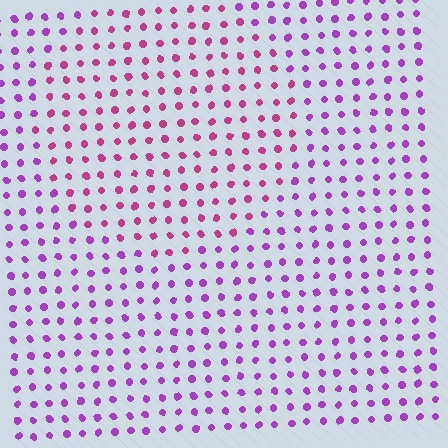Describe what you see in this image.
The image is filled with small purple elements in a uniform arrangement. A circle-shaped region is visible where the elements are tinted to a slightly different hue, forming a subtle color boundary.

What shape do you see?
I see a circle.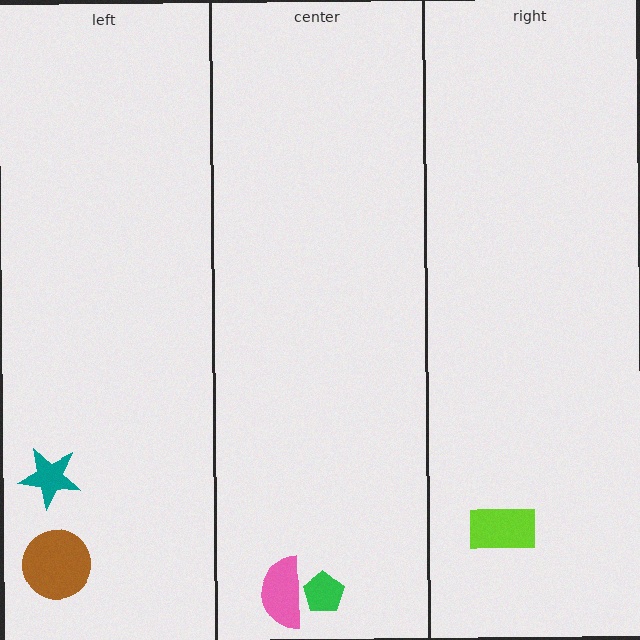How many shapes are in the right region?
1.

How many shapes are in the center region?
2.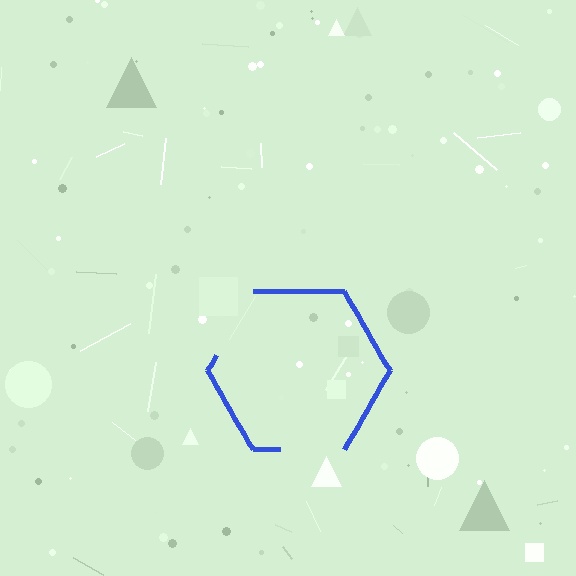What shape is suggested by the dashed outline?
The dashed outline suggests a hexagon.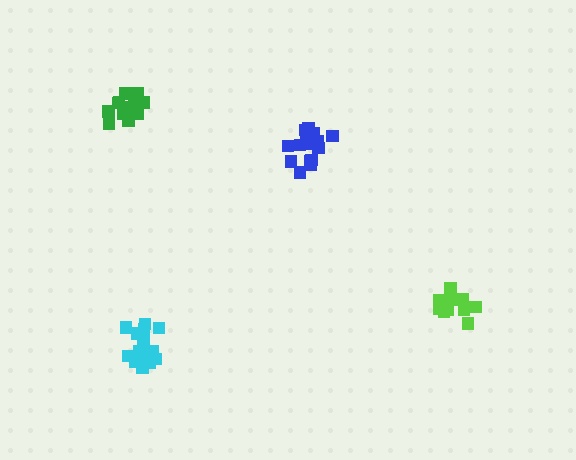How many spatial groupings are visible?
There are 4 spatial groupings.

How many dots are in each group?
Group 1: 15 dots, Group 2: 18 dots, Group 3: 13 dots, Group 4: 17 dots (63 total).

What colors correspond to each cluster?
The clusters are colored: blue, cyan, lime, green.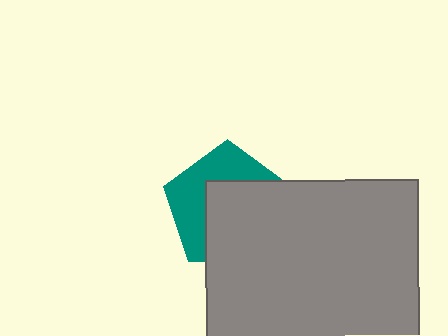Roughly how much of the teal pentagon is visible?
A small part of it is visible (roughly 44%).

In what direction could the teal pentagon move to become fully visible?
The teal pentagon could move toward the upper-left. That would shift it out from behind the gray square entirely.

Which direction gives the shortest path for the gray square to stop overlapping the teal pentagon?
Moving toward the lower-right gives the shortest separation.